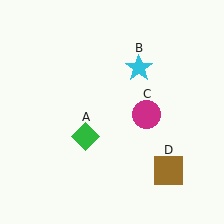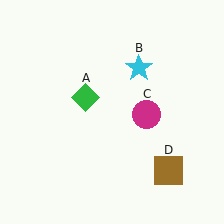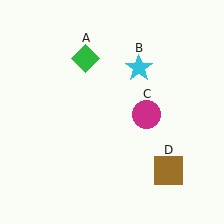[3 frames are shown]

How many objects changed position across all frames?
1 object changed position: green diamond (object A).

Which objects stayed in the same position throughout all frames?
Cyan star (object B) and magenta circle (object C) and brown square (object D) remained stationary.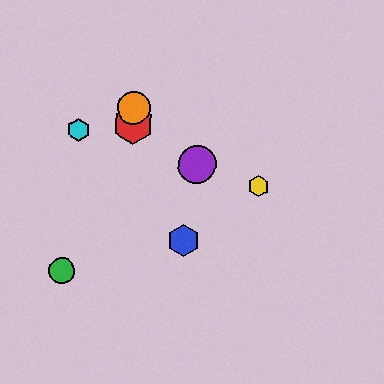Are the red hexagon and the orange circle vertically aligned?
Yes, both are at x≈133.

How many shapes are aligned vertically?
2 shapes (the red hexagon, the orange circle) are aligned vertically.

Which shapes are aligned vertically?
The red hexagon, the orange circle are aligned vertically.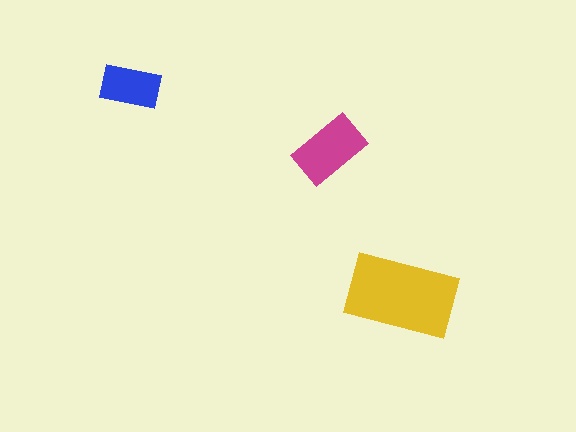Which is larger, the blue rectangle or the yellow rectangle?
The yellow one.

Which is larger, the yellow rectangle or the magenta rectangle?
The yellow one.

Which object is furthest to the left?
The blue rectangle is leftmost.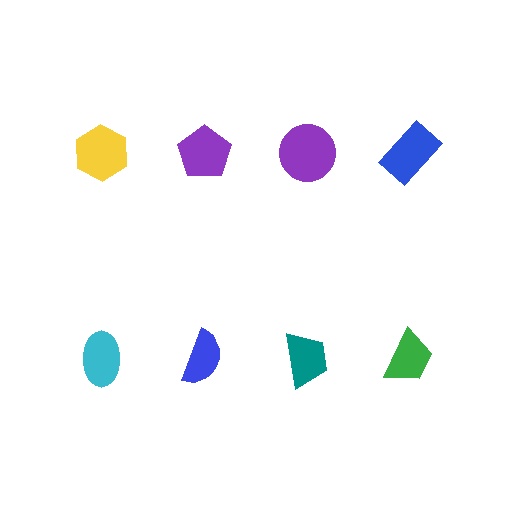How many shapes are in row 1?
4 shapes.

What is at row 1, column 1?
A yellow hexagon.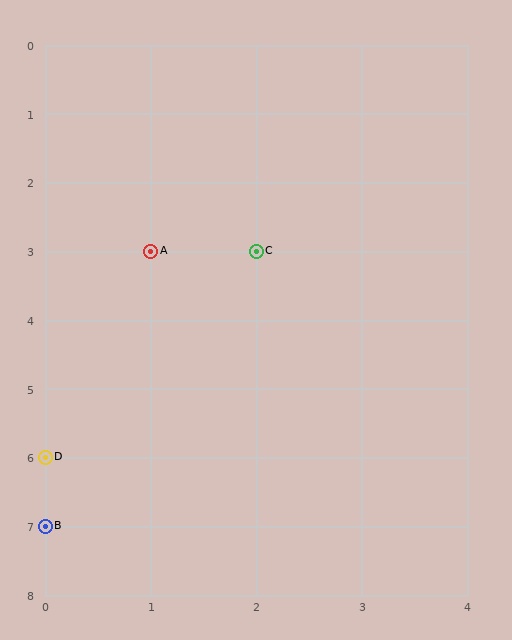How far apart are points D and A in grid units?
Points D and A are 1 column and 3 rows apart (about 3.2 grid units diagonally).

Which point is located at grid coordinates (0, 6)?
Point D is at (0, 6).